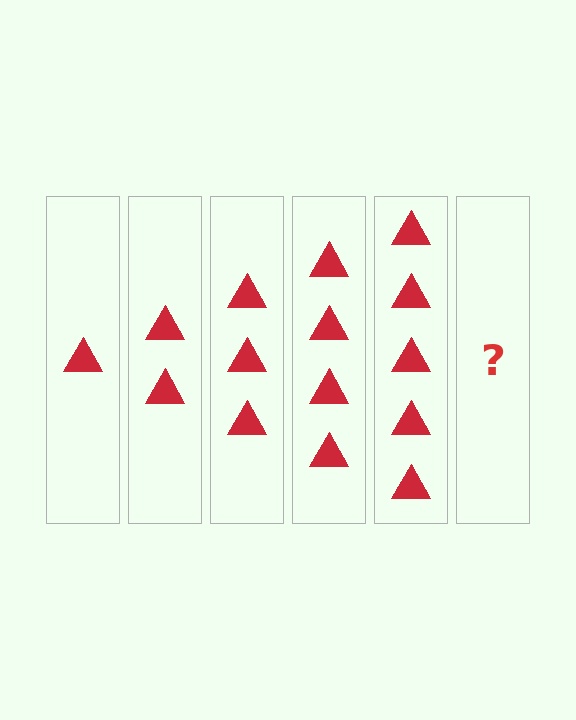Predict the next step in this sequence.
The next step is 6 triangles.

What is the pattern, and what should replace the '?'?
The pattern is that each step adds one more triangle. The '?' should be 6 triangles.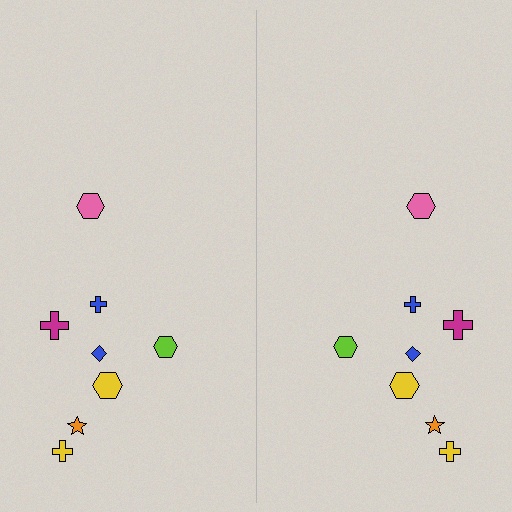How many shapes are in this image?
There are 16 shapes in this image.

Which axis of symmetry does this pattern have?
The pattern has a vertical axis of symmetry running through the center of the image.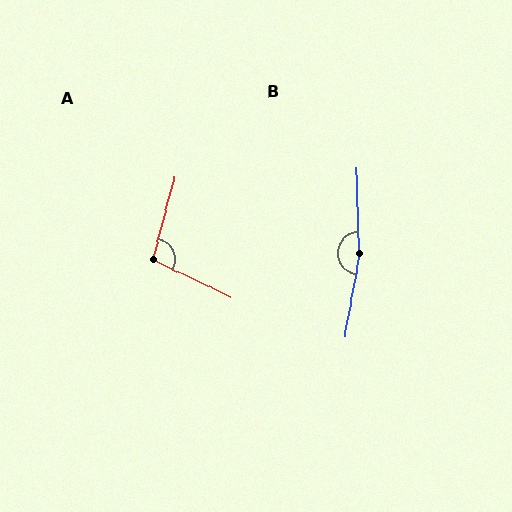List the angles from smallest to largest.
A (100°), B (168°).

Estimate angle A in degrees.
Approximately 100 degrees.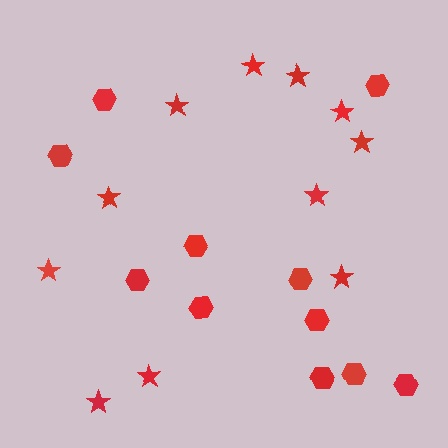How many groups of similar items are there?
There are 2 groups: one group of stars (11) and one group of hexagons (11).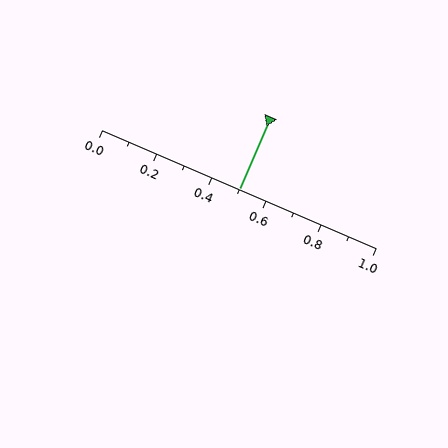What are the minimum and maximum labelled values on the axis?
The axis runs from 0.0 to 1.0.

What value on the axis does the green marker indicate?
The marker indicates approximately 0.5.